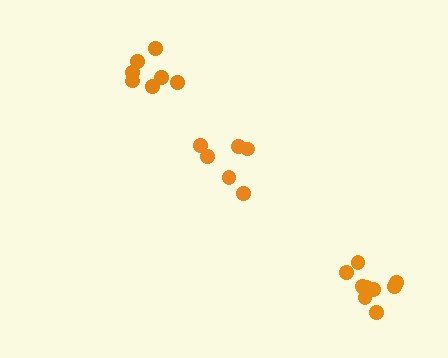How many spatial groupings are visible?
There are 3 spatial groupings.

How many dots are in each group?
Group 1: 7 dots, Group 2: 6 dots, Group 3: 9 dots (22 total).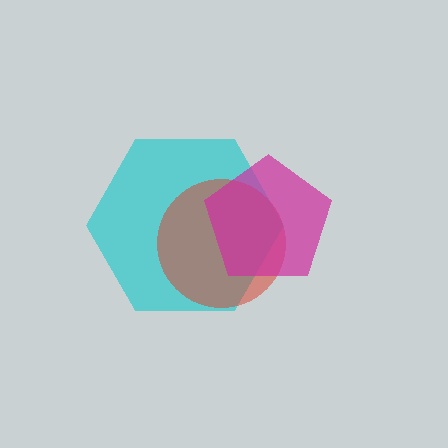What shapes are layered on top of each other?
The layered shapes are: a cyan hexagon, a red circle, a magenta pentagon.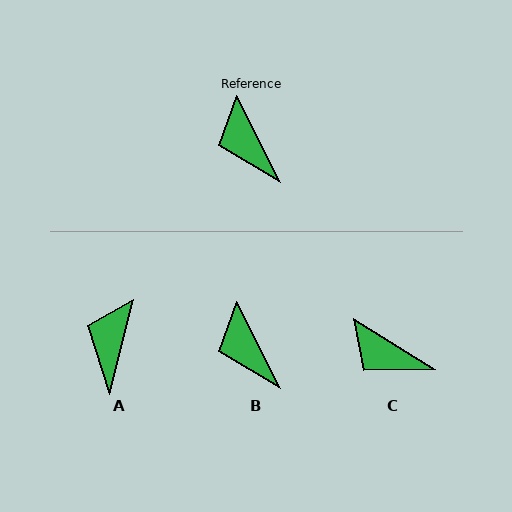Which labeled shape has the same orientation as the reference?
B.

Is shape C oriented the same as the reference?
No, it is off by about 31 degrees.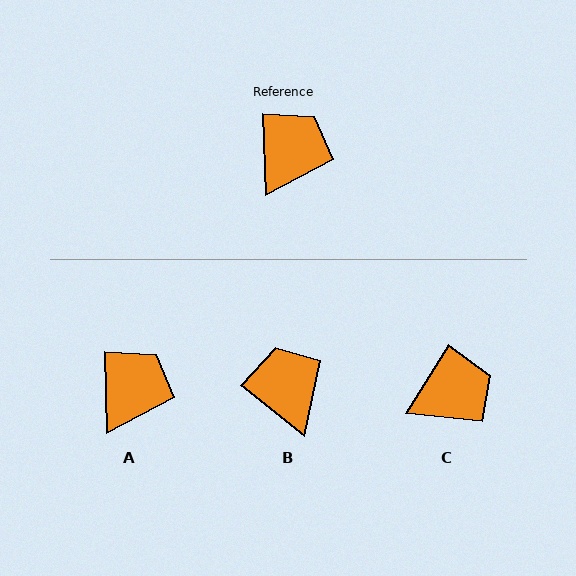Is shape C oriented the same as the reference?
No, it is off by about 34 degrees.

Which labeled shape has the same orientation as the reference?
A.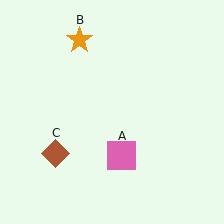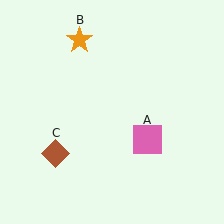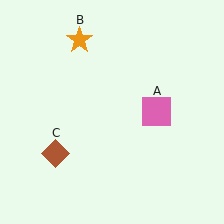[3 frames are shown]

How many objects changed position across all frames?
1 object changed position: pink square (object A).